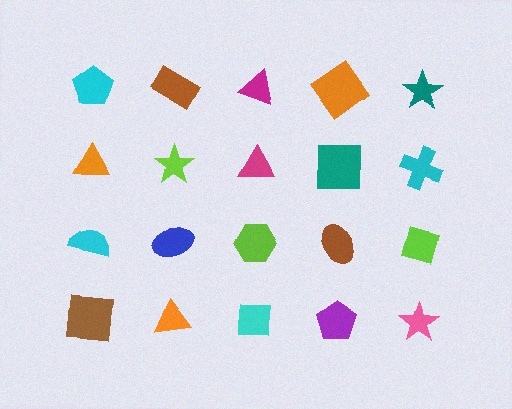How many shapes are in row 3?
5 shapes.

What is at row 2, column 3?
A magenta triangle.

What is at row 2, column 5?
A cyan cross.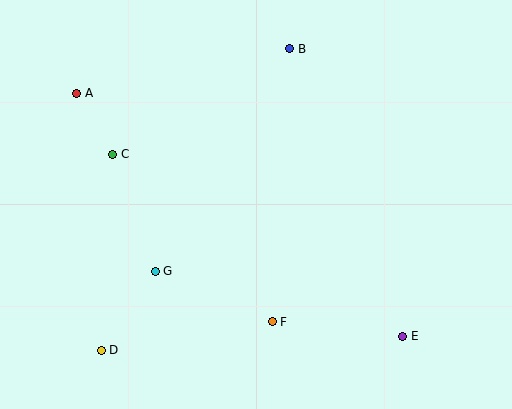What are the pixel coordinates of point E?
Point E is at (403, 336).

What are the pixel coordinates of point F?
Point F is at (272, 322).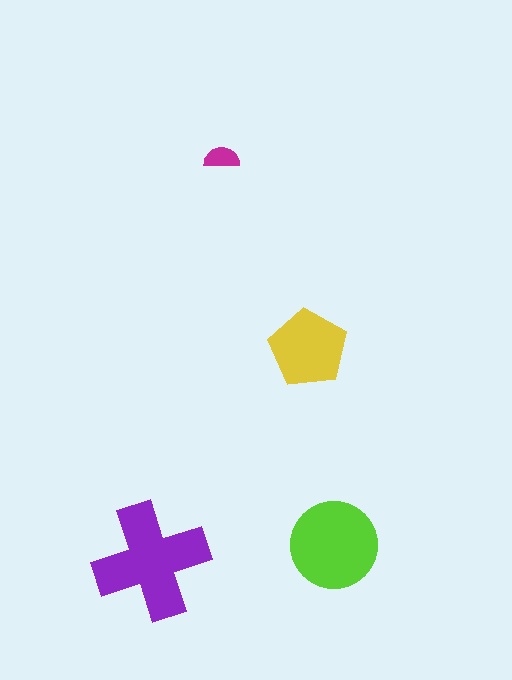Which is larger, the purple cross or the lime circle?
The purple cross.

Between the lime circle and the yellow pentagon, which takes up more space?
The lime circle.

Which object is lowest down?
The purple cross is bottommost.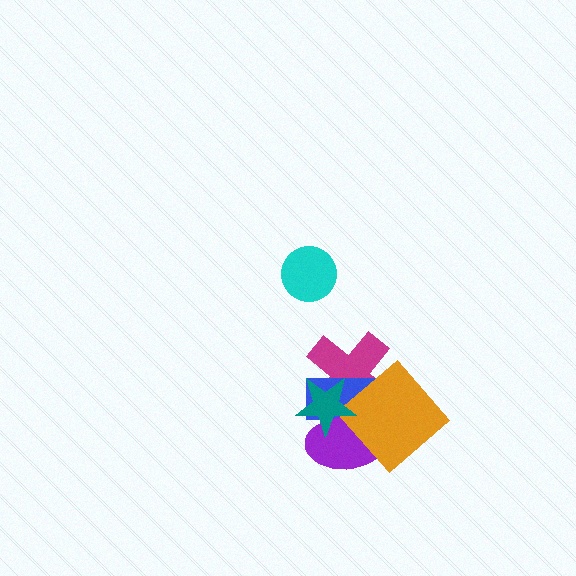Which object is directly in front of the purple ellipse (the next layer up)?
The orange diamond is directly in front of the purple ellipse.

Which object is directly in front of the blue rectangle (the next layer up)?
The purple ellipse is directly in front of the blue rectangle.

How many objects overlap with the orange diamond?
3 objects overlap with the orange diamond.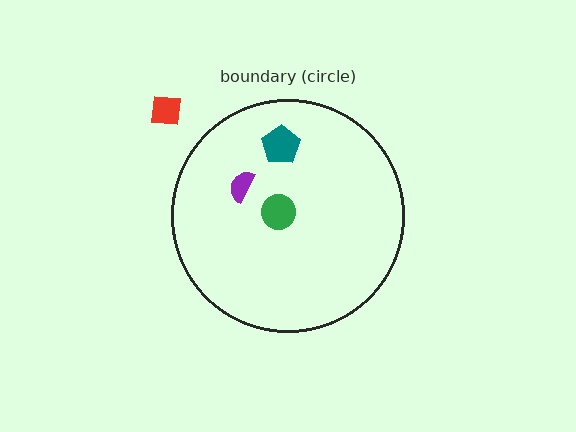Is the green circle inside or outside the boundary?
Inside.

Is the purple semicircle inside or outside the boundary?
Inside.